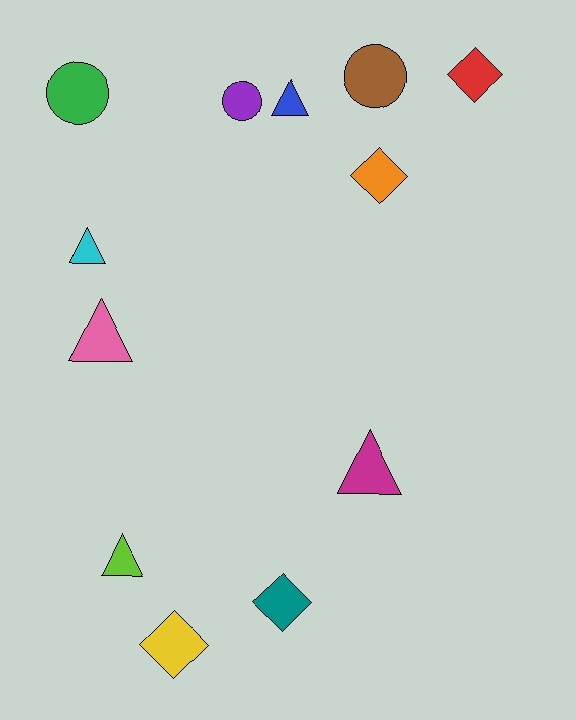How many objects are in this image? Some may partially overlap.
There are 12 objects.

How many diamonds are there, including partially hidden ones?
There are 4 diamonds.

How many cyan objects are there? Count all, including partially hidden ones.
There is 1 cyan object.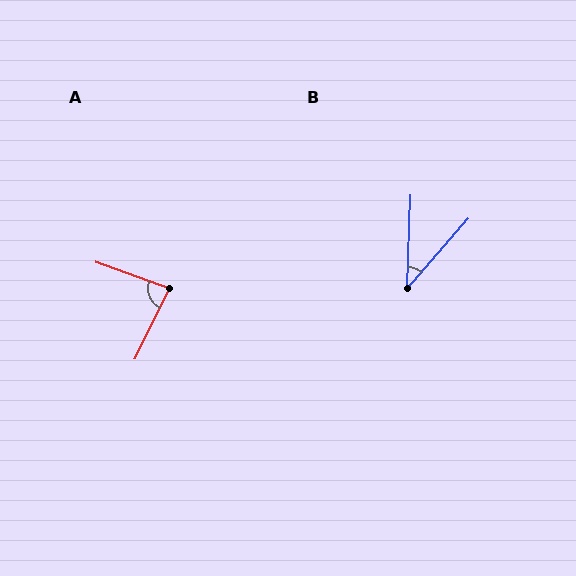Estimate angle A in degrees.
Approximately 84 degrees.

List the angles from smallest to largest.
B (39°), A (84°).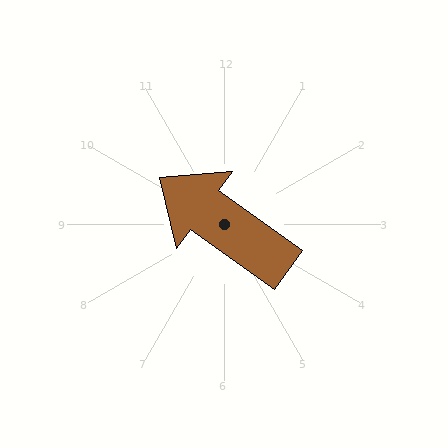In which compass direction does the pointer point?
Northwest.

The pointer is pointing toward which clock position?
Roughly 10 o'clock.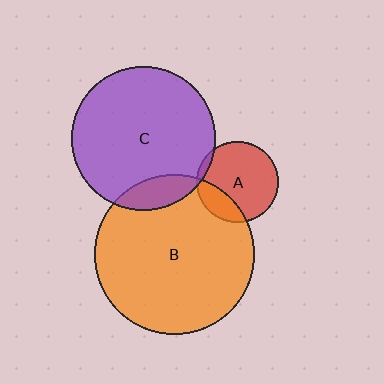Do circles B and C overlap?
Yes.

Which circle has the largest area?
Circle B (orange).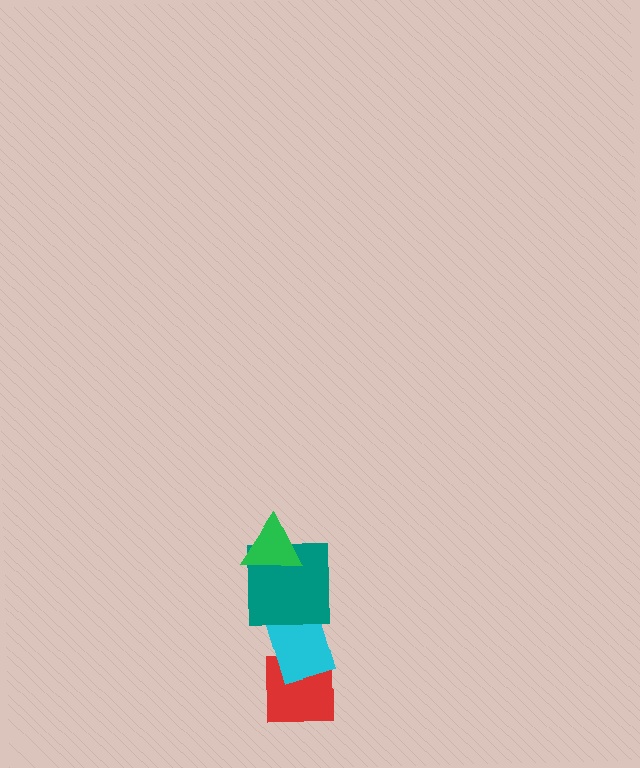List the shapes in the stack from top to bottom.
From top to bottom: the green triangle, the teal square, the cyan rectangle, the red square.